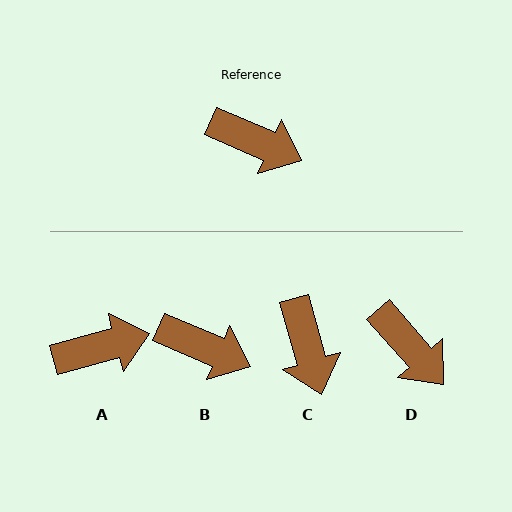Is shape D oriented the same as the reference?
No, it is off by about 26 degrees.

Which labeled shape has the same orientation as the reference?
B.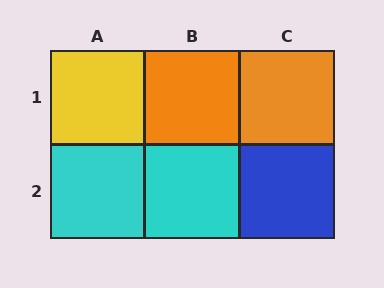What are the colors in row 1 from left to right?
Yellow, orange, orange.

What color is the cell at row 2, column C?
Blue.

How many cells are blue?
1 cell is blue.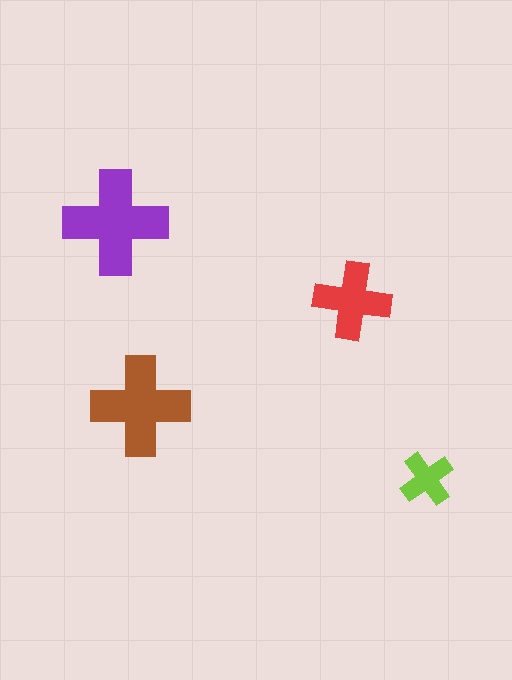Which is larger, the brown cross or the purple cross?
The purple one.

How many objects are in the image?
There are 4 objects in the image.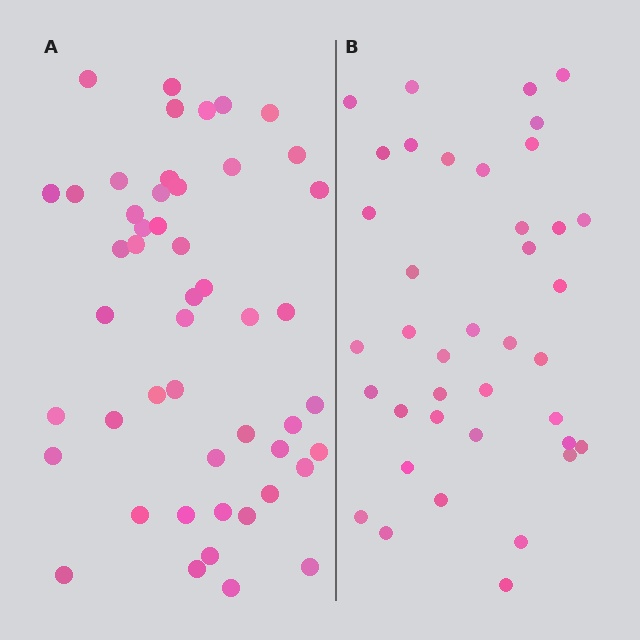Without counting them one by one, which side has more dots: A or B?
Region A (the left region) has more dots.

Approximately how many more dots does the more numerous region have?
Region A has roughly 10 or so more dots than region B.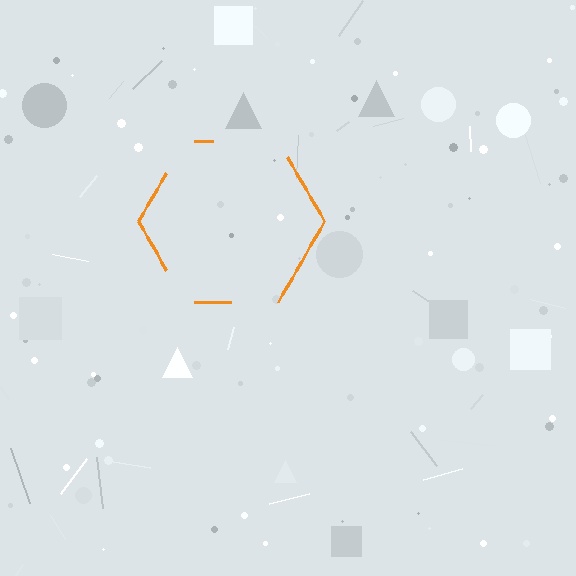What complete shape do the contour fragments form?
The contour fragments form a hexagon.